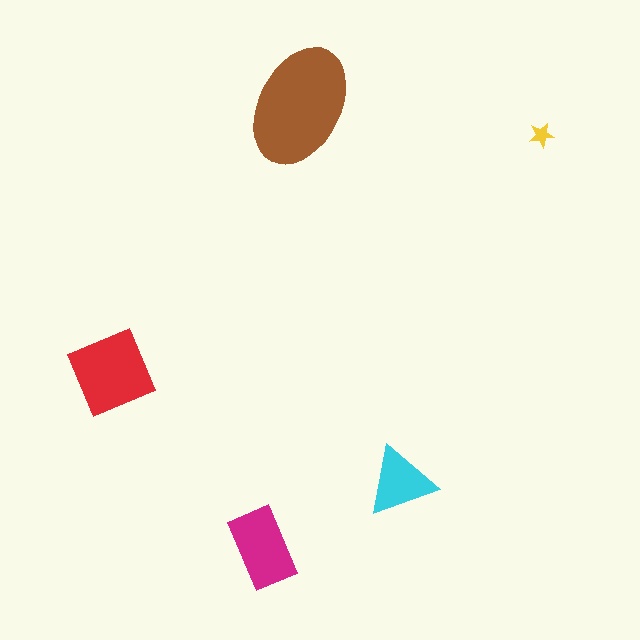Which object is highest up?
The brown ellipse is topmost.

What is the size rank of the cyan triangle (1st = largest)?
4th.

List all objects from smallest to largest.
The yellow star, the cyan triangle, the magenta rectangle, the red diamond, the brown ellipse.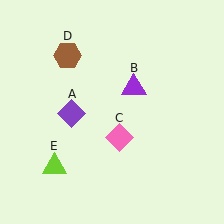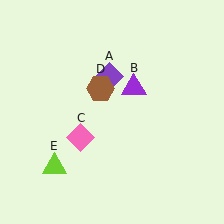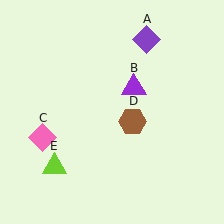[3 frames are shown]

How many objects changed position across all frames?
3 objects changed position: purple diamond (object A), pink diamond (object C), brown hexagon (object D).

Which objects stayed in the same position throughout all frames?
Purple triangle (object B) and lime triangle (object E) remained stationary.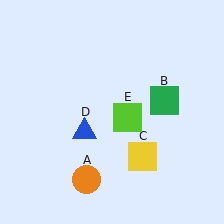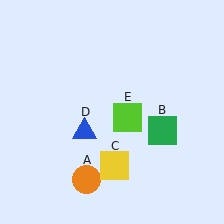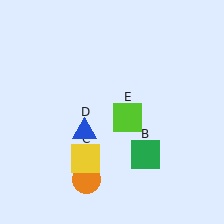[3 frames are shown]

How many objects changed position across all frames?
2 objects changed position: green square (object B), yellow square (object C).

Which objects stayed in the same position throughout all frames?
Orange circle (object A) and blue triangle (object D) and lime square (object E) remained stationary.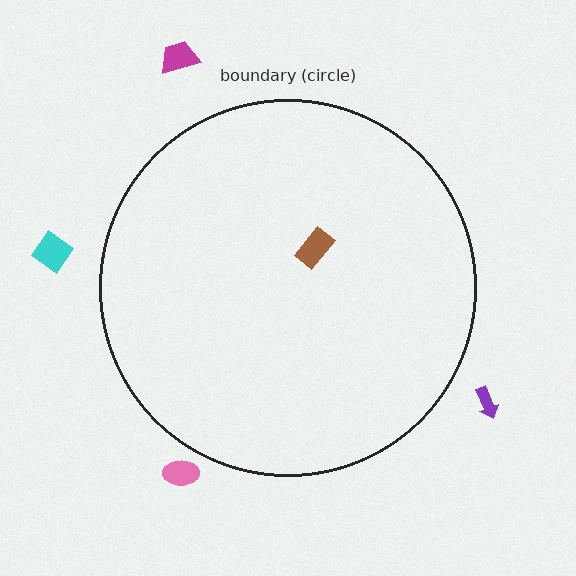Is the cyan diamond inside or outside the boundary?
Outside.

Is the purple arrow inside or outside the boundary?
Outside.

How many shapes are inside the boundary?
1 inside, 4 outside.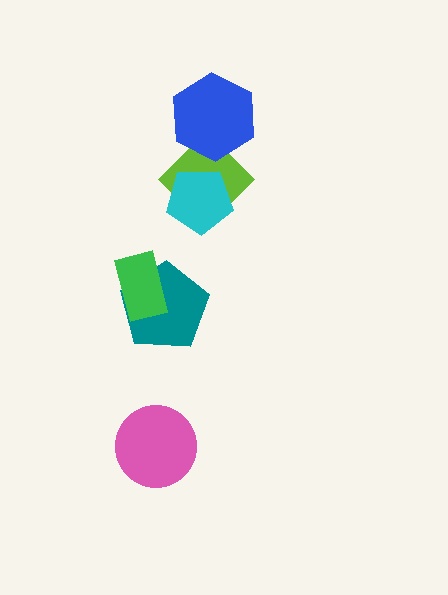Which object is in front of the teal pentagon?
The green rectangle is in front of the teal pentagon.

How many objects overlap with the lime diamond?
2 objects overlap with the lime diamond.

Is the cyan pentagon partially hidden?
No, no other shape covers it.